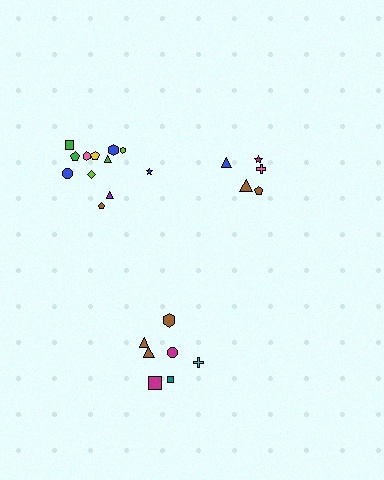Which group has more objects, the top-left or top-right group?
The top-left group.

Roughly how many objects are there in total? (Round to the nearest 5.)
Roughly 25 objects in total.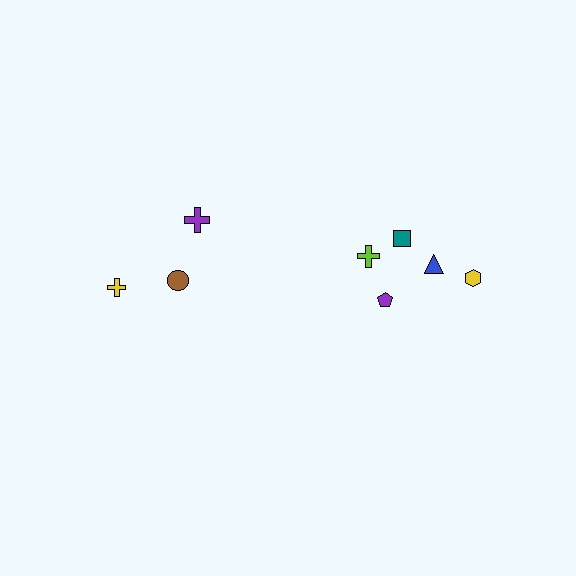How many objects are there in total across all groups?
There are 8 objects.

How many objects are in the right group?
There are 5 objects.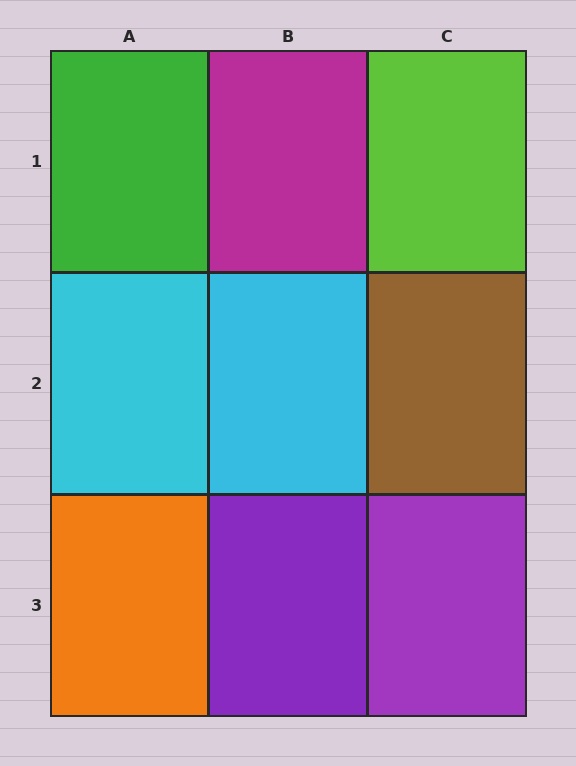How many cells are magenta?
1 cell is magenta.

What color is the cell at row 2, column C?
Brown.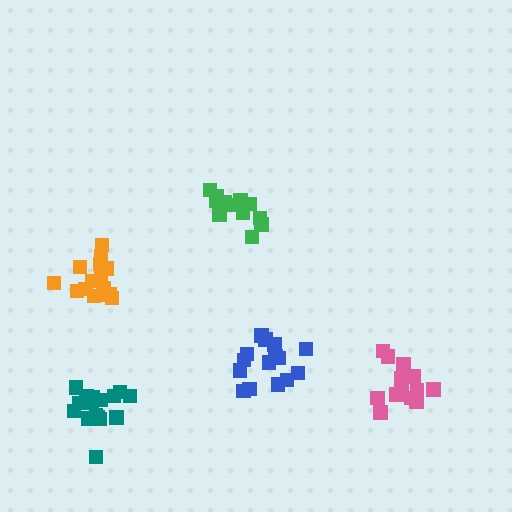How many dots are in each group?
Group 1: 15 dots, Group 2: 12 dots, Group 3: 15 dots, Group 4: 16 dots, Group 5: 14 dots (72 total).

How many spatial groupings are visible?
There are 5 spatial groupings.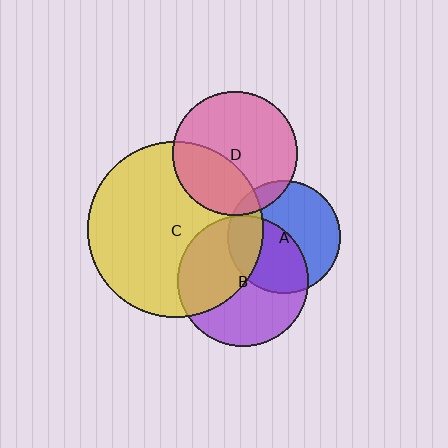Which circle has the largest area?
Circle C (yellow).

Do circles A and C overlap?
Yes.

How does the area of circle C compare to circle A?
Approximately 2.4 times.